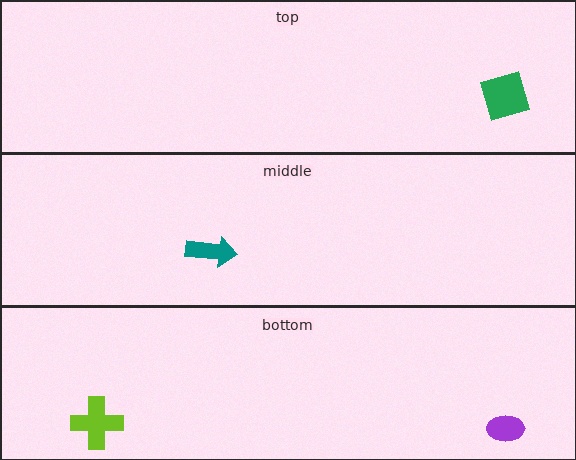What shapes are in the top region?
The green square.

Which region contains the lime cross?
The bottom region.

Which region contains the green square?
The top region.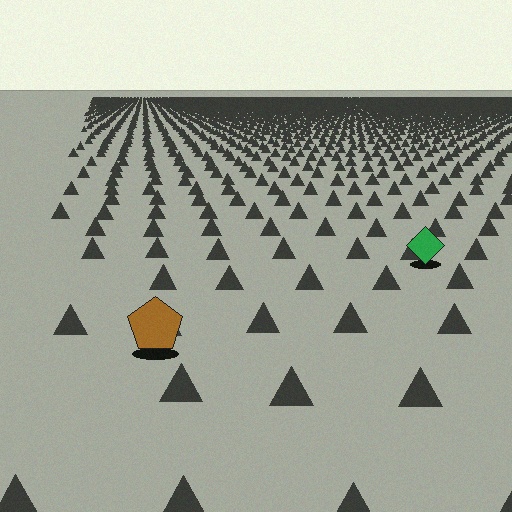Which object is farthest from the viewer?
The green diamond is farthest from the viewer. It appears smaller and the ground texture around it is denser.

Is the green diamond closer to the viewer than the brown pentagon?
No. The brown pentagon is closer — you can tell from the texture gradient: the ground texture is coarser near it.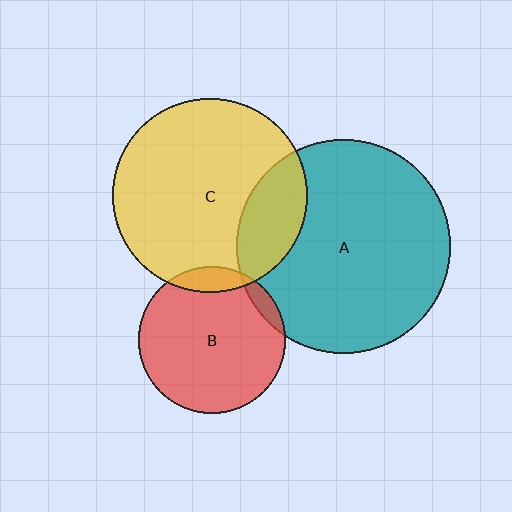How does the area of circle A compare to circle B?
Approximately 2.1 times.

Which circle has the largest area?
Circle A (teal).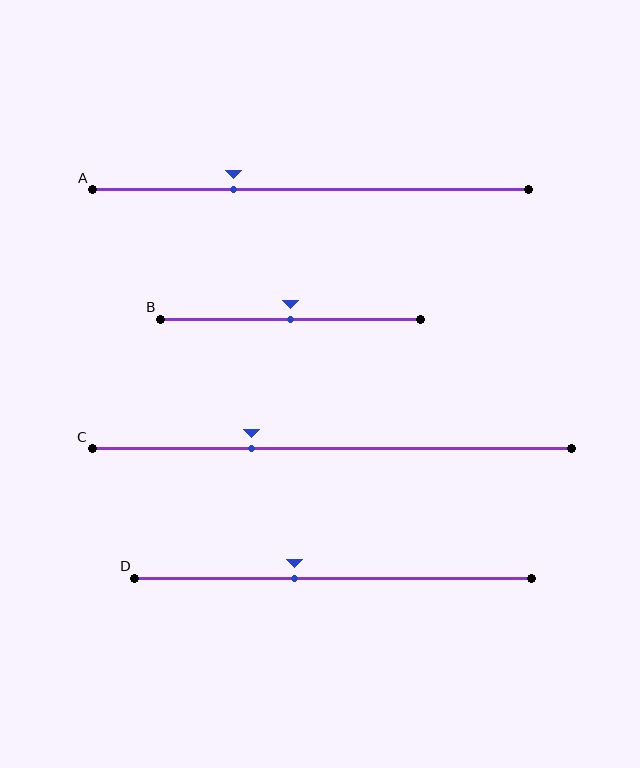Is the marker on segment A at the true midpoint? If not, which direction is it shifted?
No, the marker on segment A is shifted to the left by about 18% of the segment length.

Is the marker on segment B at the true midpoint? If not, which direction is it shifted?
Yes, the marker on segment B is at the true midpoint.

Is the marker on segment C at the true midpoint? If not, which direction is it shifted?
No, the marker on segment C is shifted to the left by about 17% of the segment length.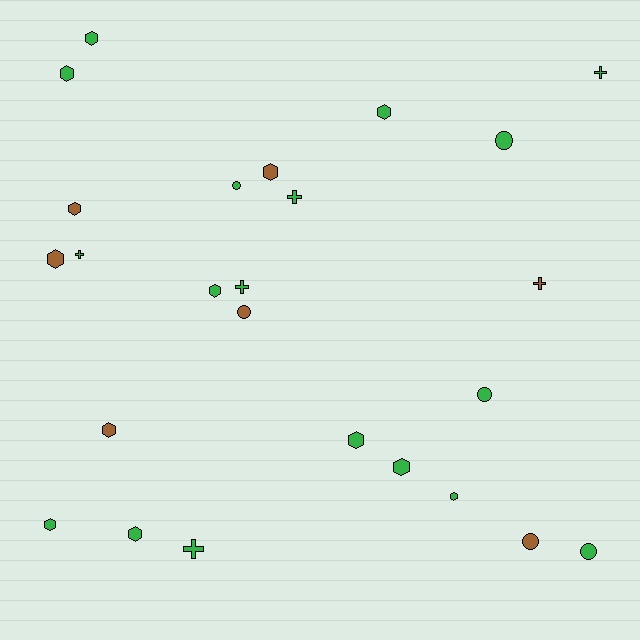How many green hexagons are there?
There are 9 green hexagons.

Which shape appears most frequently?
Hexagon, with 13 objects.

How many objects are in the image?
There are 25 objects.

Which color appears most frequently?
Green, with 18 objects.